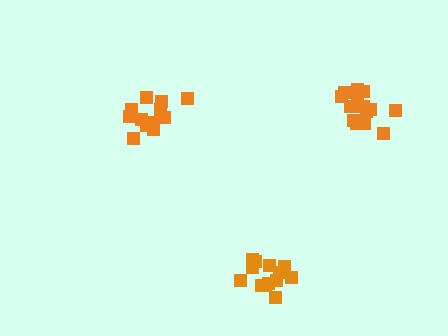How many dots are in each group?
Group 1: 12 dots, Group 2: 13 dots, Group 3: 14 dots (39 total).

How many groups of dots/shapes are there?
There are 3 groups.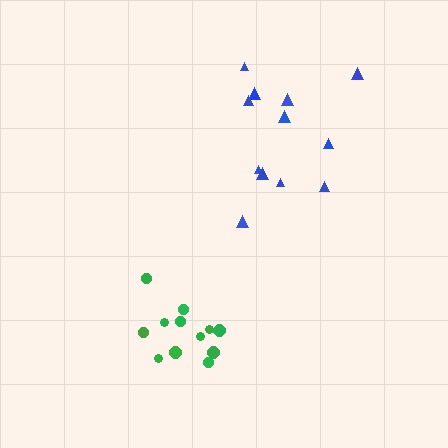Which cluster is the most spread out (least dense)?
Blue.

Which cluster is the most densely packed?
Green.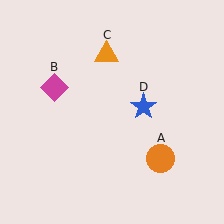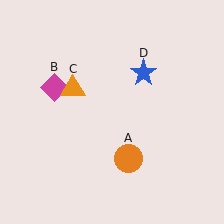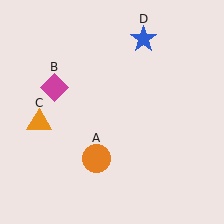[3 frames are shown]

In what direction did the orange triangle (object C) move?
The orange triangle (object C) moved down and to the left.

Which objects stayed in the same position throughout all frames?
Magenta diamond (object B) remained stationary.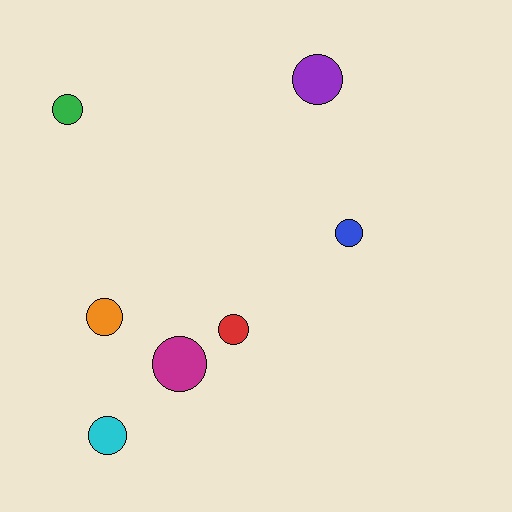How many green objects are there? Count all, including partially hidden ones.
There is 1 green object.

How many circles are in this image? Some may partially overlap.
There are 7 circles.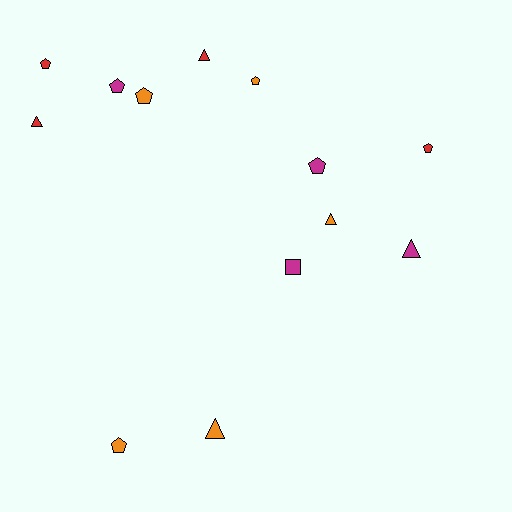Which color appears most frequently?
Orange, with 5 objects.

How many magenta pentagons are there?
There are 2 magenta pentagons.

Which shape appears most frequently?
Pentagon, with 7 objects.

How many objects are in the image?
There are 13 objects.